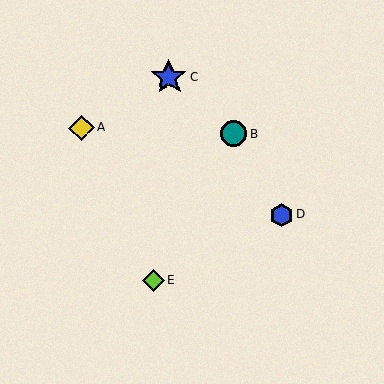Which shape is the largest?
The blue star (labeled C) is the largest.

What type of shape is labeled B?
Shape B is a teal circle.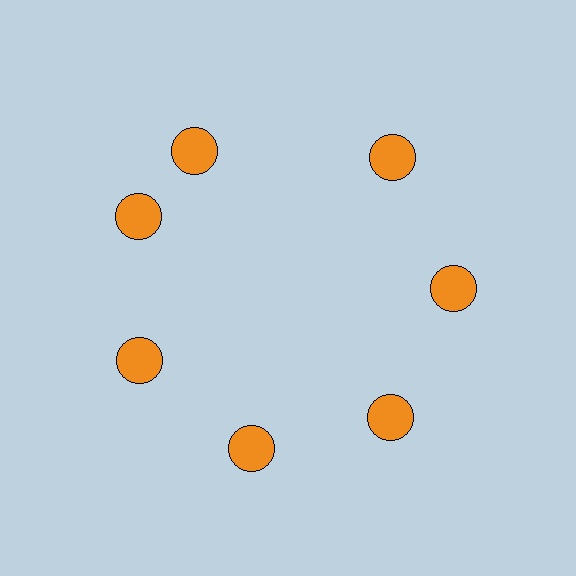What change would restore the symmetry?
The symmetry would be restored by rotating it back into even spacing with its neighbors so that all 7 circles sit at equal angles and equal distance from the center.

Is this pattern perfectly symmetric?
No. The 7 orange circles are arranged in a ring, but one element near the 12 o'clock position is rotated out of alignment along the ring, breaking the 7-fold rotational symmetry.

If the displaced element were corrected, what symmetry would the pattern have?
It would have 7-fold rotational symmetry — the pattern would map onto itself every 51 degrees.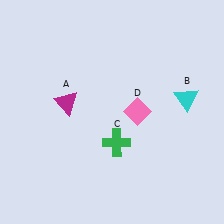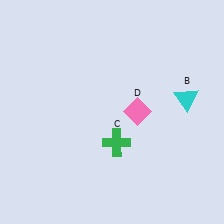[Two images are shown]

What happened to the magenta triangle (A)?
The magenta triangle (A) was removed in Image 2. It was in the top-left area of Image 1.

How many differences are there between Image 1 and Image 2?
There is 1 difference between the two images.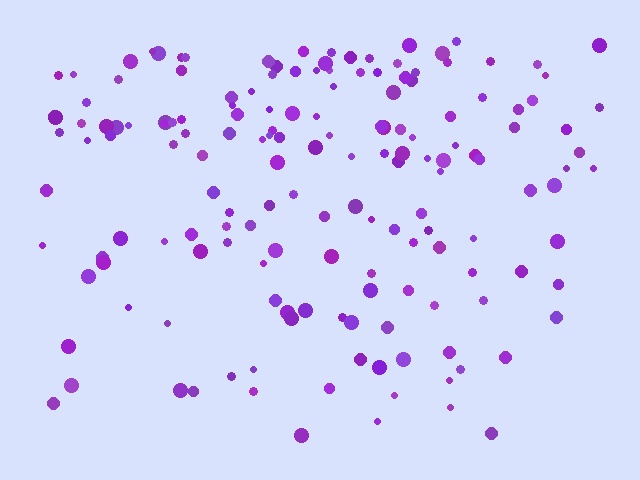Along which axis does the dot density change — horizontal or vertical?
Vertical.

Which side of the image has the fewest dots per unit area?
The bottom.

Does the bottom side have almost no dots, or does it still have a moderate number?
Still a moderate number, just noticeably fewer than the top.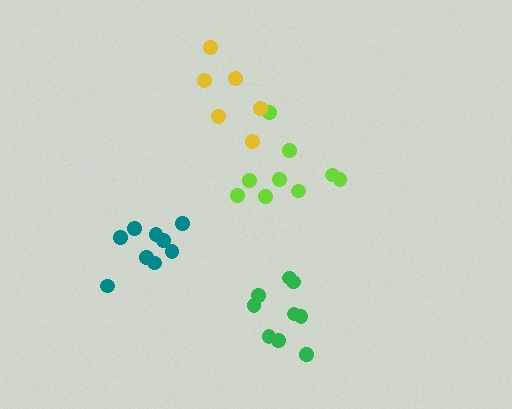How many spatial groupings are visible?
There are 4 spatial groupings.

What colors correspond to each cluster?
The clusters are colored: lime, teal, yellow, green.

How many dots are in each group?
Group 1: 9 dots, Group 2: 9 dots, Group 3: 6 dots, Group 4: 9 dots (33 total).